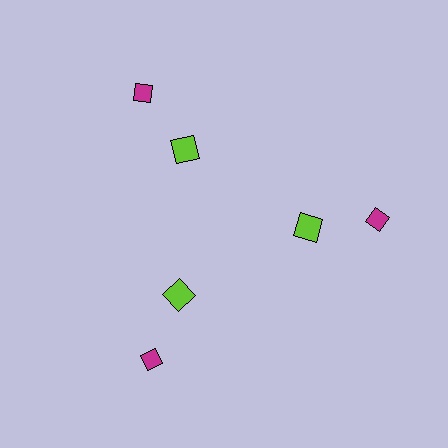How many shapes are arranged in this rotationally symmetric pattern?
There are 6 shapes, arranged in 3 groups of 2.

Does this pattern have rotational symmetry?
Yes, this pattern has 3-fold rotational symmetry. It looks the same after rotating 120 degrees around the center.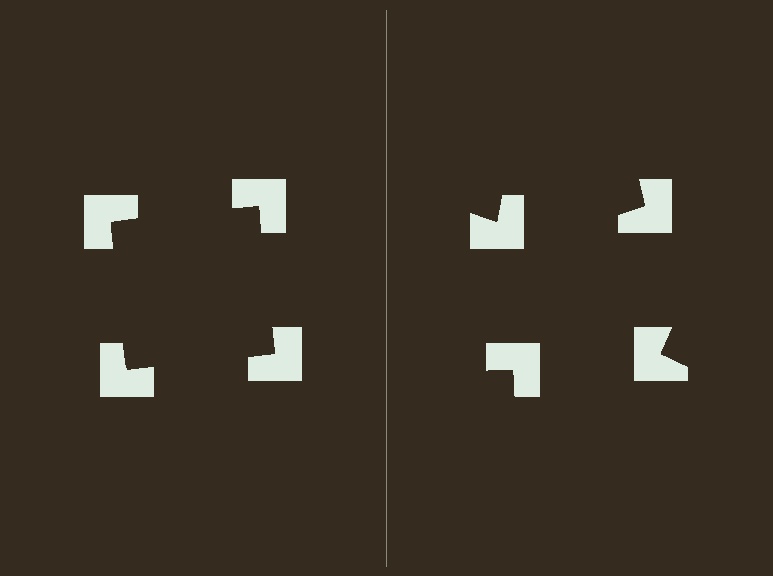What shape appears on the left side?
An illusory square.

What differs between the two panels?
The notched squares are positioned identically on both sides; only the wedge orientations differ. On the left they align to a square; on the right they are misaligned.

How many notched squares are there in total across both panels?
8 — 4 on each side.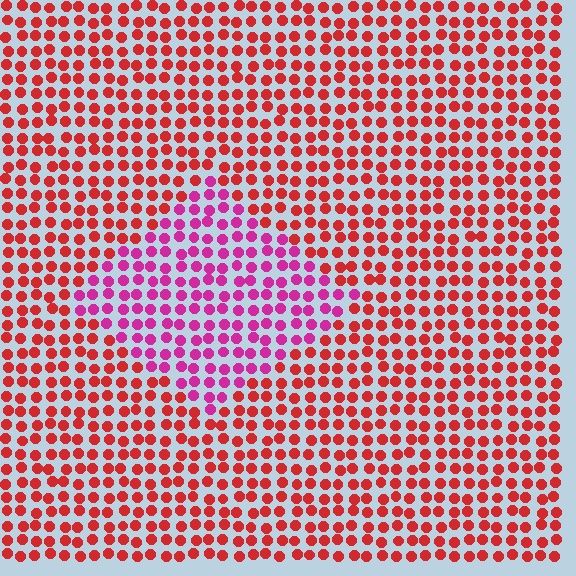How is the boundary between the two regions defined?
The boundary is defined purely by a slight shift in hue (about 40 degrees). Spacing, size, and orientation are identical on both sides.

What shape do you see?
I see a diamond.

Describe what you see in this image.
The image is filled with small red elements in a uniform arrangement. A diamond-shaped region is visible where the elements are tinted to a slightly different hue, forming a subtle color boundary.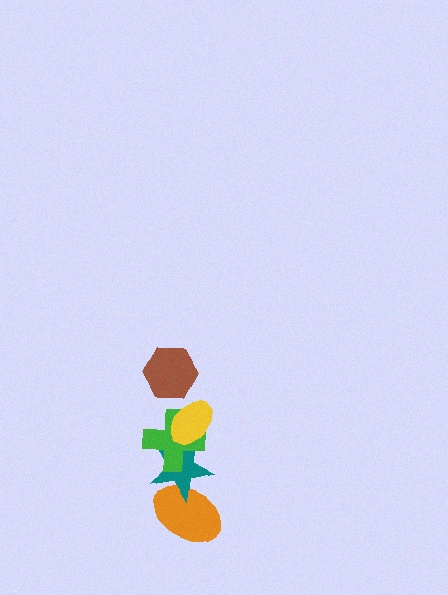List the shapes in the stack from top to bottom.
From top to bottom: the brown hexagon, the yellow ellipse, the green cross, the teal star, the orange ellipse.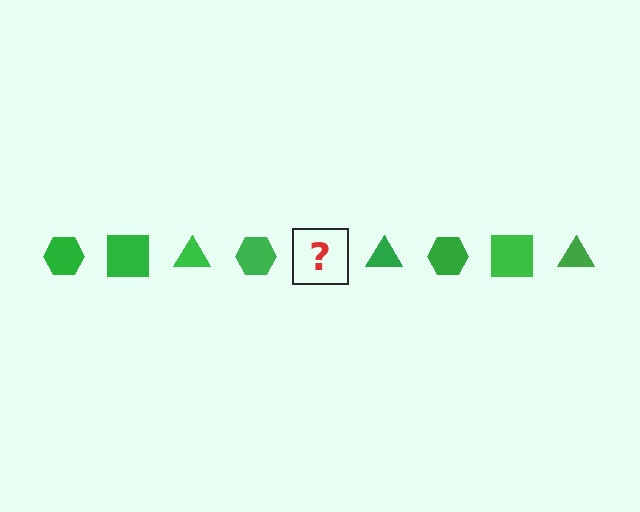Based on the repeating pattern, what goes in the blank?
The blank should be a green square.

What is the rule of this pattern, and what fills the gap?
The rule is that the pattern cycles through hexagon, square, triangle shapes in green. The gap should be filled with a green square.